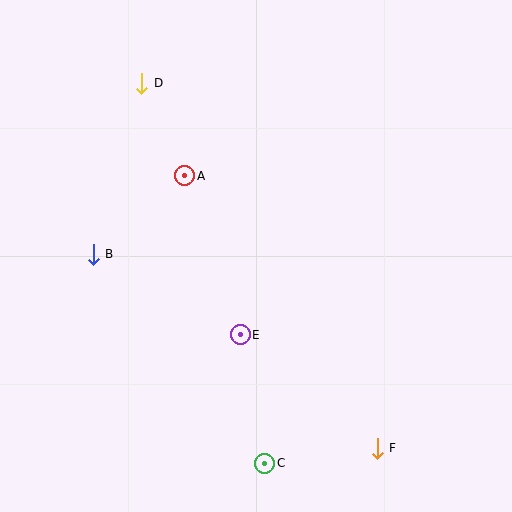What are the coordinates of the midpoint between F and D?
The midpoint between F and D is at (259, 266).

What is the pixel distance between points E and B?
The distance between E and B is 168 pixels.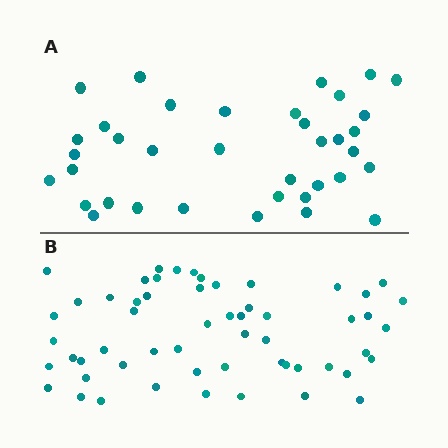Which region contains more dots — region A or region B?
Region B (the bottom region) has more dots.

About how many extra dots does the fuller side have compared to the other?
Region B has approximately 20 more dots than region A.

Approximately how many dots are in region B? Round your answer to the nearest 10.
About 60 dots. (The exact count is 56, which rounds to 60.)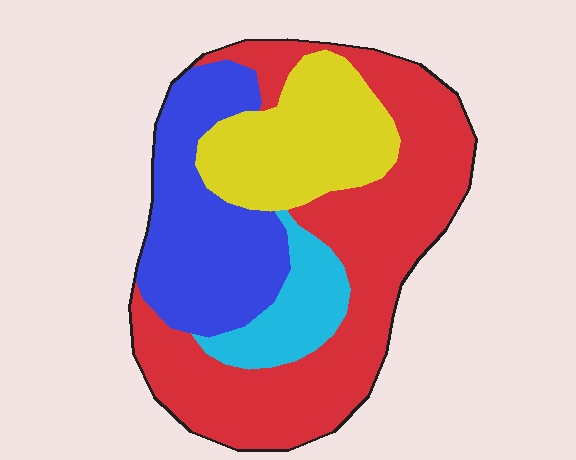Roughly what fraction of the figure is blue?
Blue covers about 25% of the figure.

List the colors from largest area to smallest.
From largest to smallest: red, blue, yellow, cyan.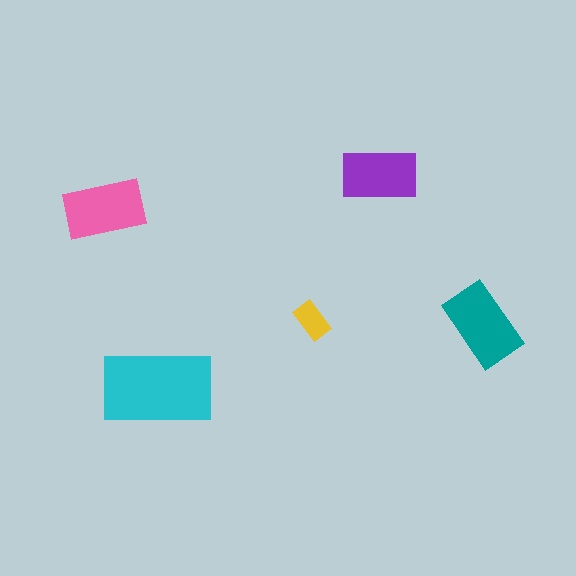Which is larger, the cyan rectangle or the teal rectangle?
The cyan one.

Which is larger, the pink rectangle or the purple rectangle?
The pink one.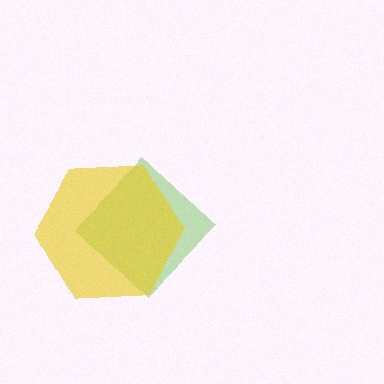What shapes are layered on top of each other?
The layered shapes are: a lime diamond, a yellow hexagon.